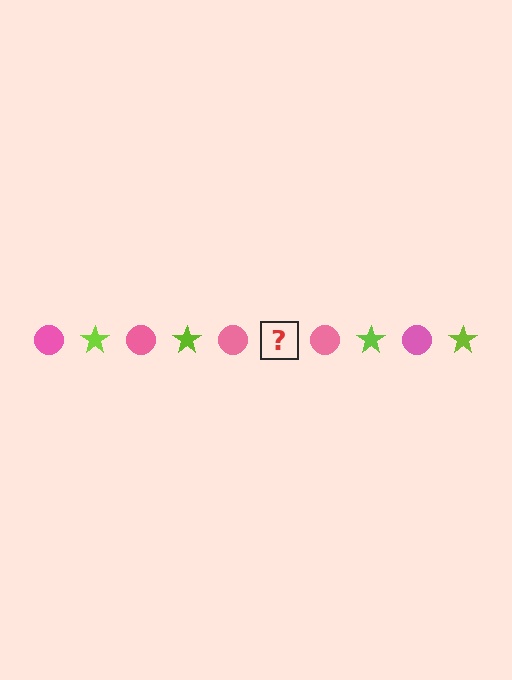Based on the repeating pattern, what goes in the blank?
The blank should be a lime star.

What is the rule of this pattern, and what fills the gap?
The rule is that the pattern alternates between pink circle and lime star. The gap should be filled with a lime star.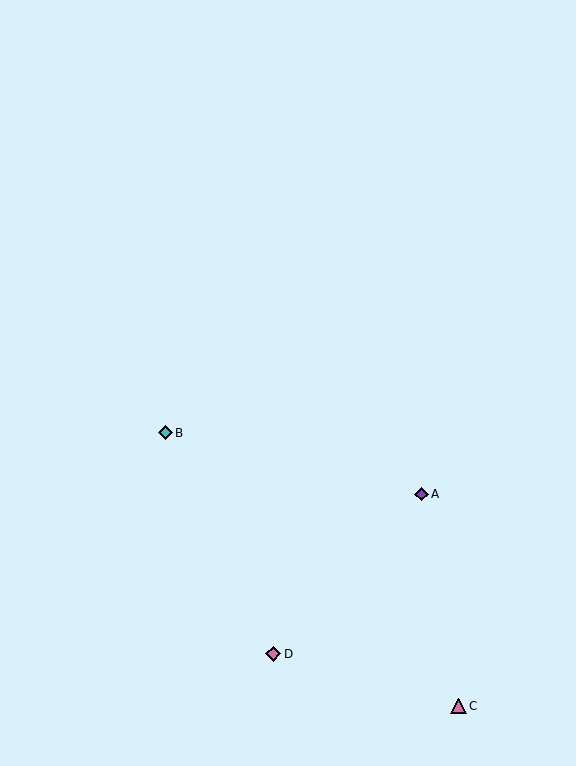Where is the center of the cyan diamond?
The center of the cyan diamond is at (165, 433).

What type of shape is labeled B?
Shape B is a cyan diamond.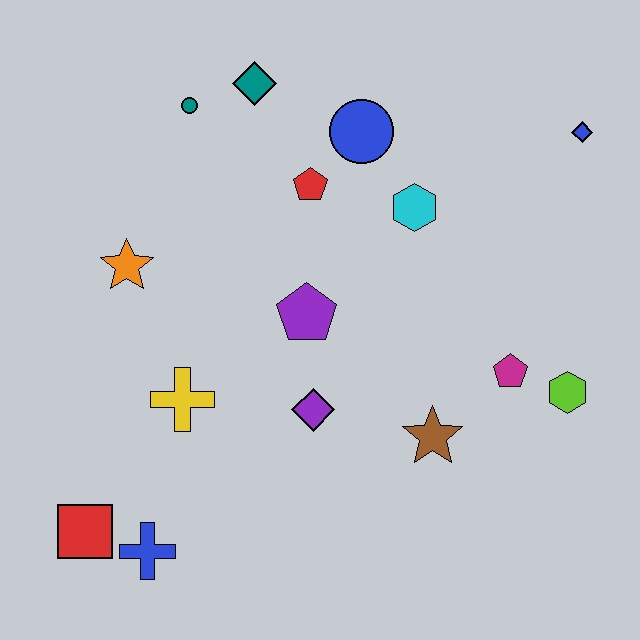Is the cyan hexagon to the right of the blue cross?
Yes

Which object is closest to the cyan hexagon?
The blue circle is closest to the cyan hexagon.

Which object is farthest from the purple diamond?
The blue diamond is farthest from the purple diamond.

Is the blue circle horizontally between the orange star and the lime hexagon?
Yes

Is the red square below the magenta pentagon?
Yes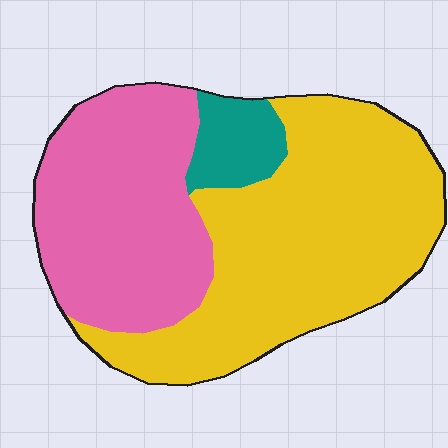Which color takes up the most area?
Yellow, at roughly 55%.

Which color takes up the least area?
Teal, at roughly 10%.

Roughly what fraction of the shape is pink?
Pink covers around 40% of the shape.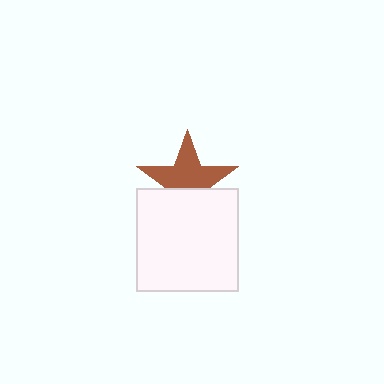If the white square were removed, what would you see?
You would see the complete brown star.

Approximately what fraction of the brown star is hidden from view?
Roughly 38% of the brown star is hidden behind the white square.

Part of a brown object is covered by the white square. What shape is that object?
It is a star.